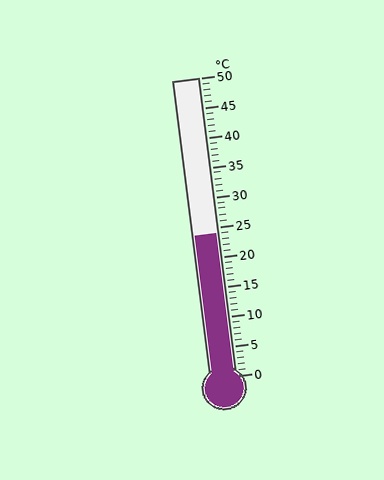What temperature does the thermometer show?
The thermometer shows approximately 24°C.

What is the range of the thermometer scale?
The thermometer scale ranges from 0°C to 50°C.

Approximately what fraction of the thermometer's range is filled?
The thermometer is filled to approximately 50% of its range.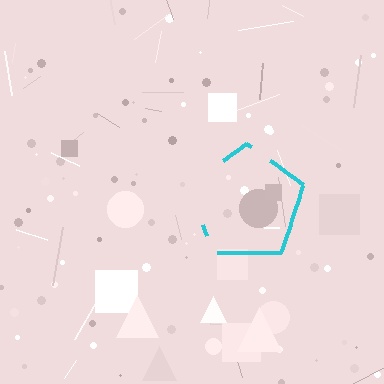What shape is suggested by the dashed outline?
The dashed outline suggests a pentagon.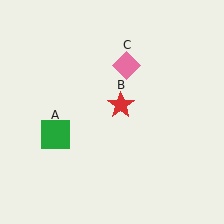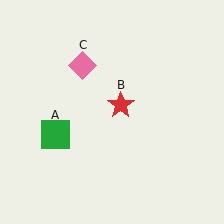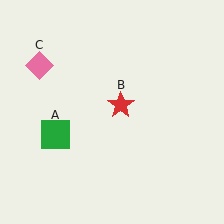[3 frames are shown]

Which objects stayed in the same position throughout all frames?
Green square (object A) and red star (object B) remained stationary.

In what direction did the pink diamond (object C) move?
The pink diamond (object C) moved left.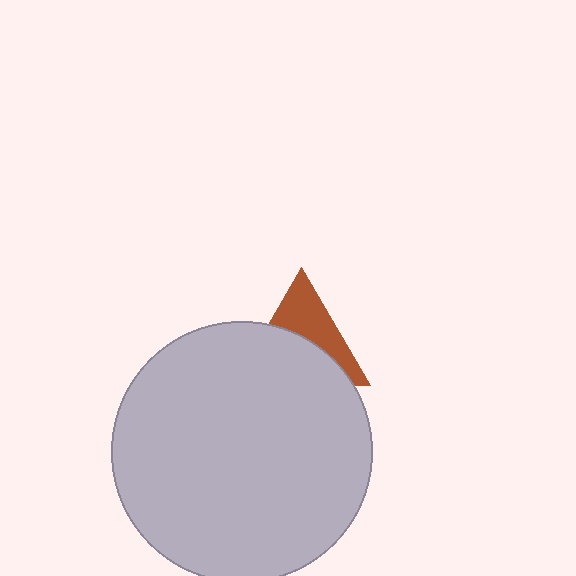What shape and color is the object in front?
The object in front is a light gray circle.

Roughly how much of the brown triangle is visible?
A small part of it is visible (roughly 44%).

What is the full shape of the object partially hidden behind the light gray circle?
The partially hidden object is a brown triangle.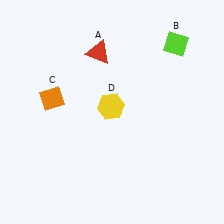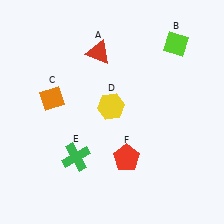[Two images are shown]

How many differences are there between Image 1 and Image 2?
There are 2 differences between the two images.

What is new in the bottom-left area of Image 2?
A green cross (E) was added in the bottom-left area of Image 2.